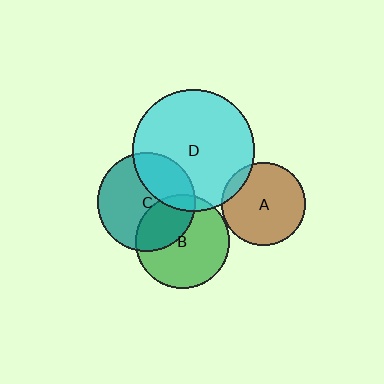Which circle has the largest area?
Circle D (cyan).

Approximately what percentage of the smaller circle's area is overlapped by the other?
Approximately 10%.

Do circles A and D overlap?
Yes.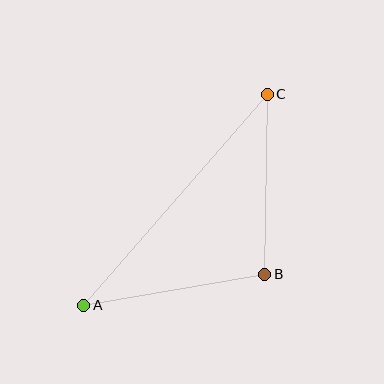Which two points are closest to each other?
Points B and C are closest to each other.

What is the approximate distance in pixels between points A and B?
The distance between A and B is approximately 184 pixels.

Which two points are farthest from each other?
Points A and C are farthest from each other.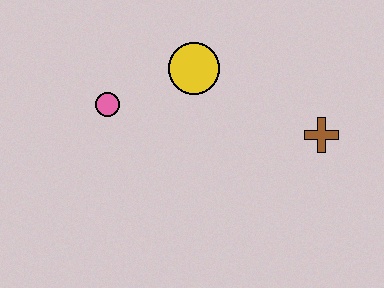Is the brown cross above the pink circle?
No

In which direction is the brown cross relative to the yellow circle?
The brown cross is to the right of the yellow circle.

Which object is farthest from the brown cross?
The pink circle is farthest from the brown cross.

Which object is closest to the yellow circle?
The pink circle is closest to the yellow circle.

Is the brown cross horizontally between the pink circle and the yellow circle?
No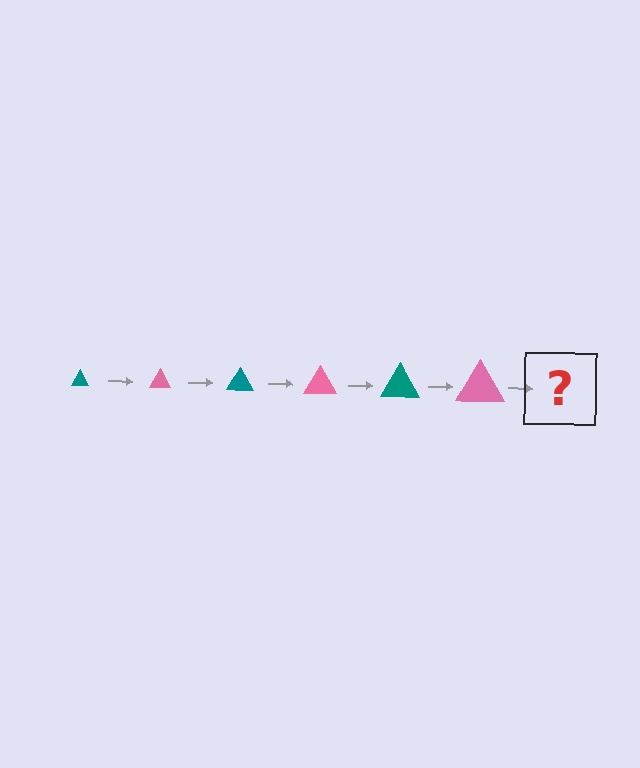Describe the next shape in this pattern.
It should be a teal triangle, larger than the previous one.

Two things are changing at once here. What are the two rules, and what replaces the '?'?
The two rules are that the triangle grows larger each step and the color cycles through teal and pink. The '?' should be a teal triangle, larger than the previous one.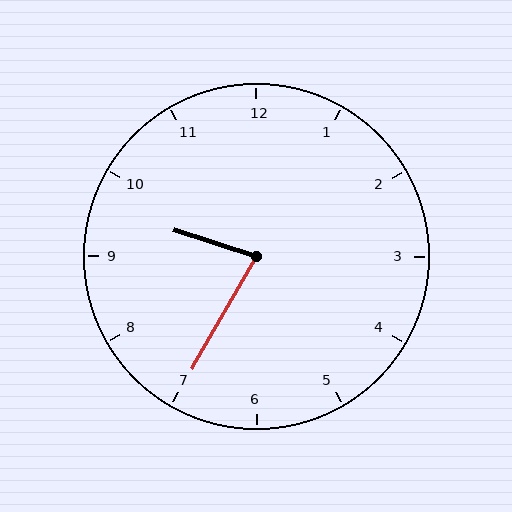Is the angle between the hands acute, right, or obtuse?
It is acute.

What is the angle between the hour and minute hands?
Approximately 78 degrees.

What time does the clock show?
9:35.